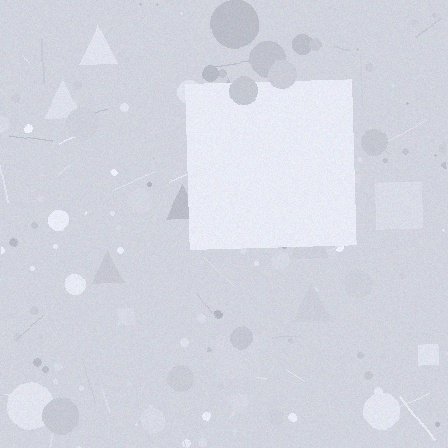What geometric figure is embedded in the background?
A square is embedded in the background.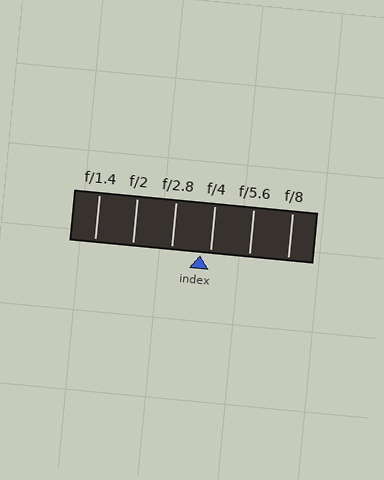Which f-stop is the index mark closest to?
The index mark is closest to f/4.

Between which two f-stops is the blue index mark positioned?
The index mark is between f/2.8 and f/4.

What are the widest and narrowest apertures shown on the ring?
The widest aperture shown is f/1.4 and the narrowest is f/8.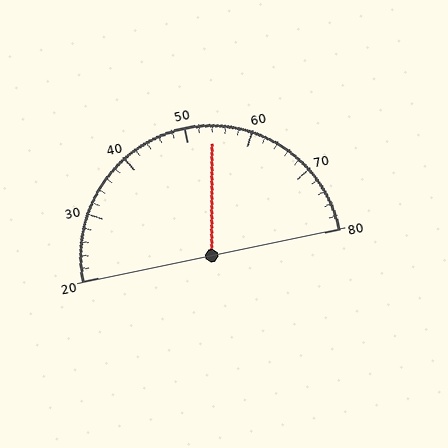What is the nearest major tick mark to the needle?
The nearest major tick mark is 50.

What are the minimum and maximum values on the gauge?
The gauge ranges from 20 to 80.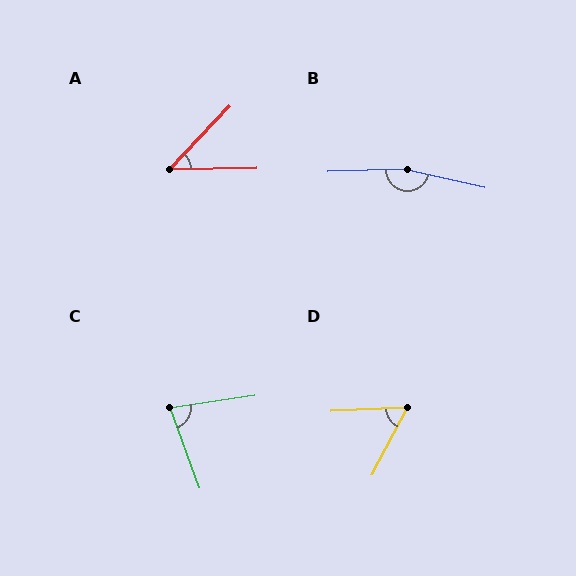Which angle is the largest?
B, at approximately 165 degrees.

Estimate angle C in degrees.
Approximately 78 degrees.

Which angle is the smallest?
A, at approximately 45 degrees.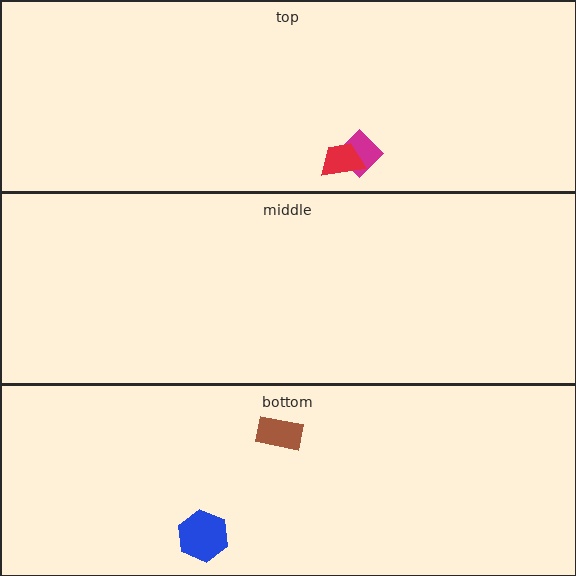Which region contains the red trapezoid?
The top region.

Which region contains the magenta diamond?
The top region.